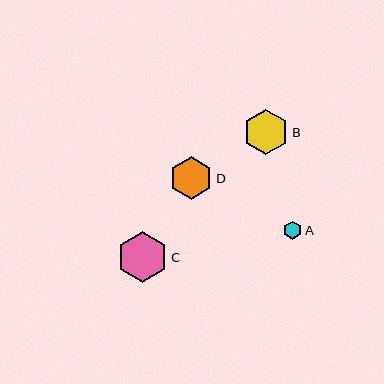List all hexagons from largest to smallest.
From largest to smallest: C, B, D, A.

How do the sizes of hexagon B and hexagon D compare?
Hexagon B and hexagon D are approximately the same size.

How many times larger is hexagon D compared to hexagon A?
Hexagon D is approximately 2.3 times the size of hexagon A.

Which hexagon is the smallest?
Hexagon A is the smallest with a size of approximately 19 pixels.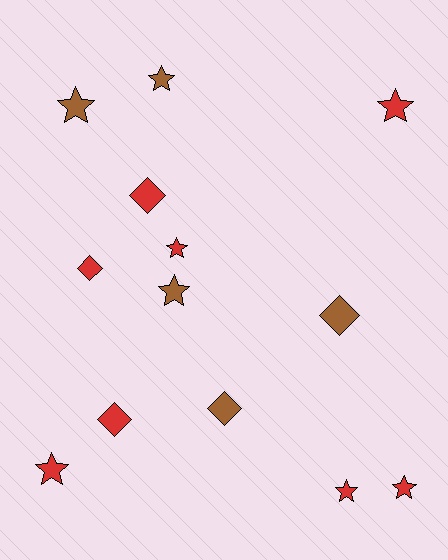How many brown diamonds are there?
There are 2 brown diamonds.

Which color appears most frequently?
Red, with 8 objects.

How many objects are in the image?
There are 13 objects.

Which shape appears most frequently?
Star, with 8 objects.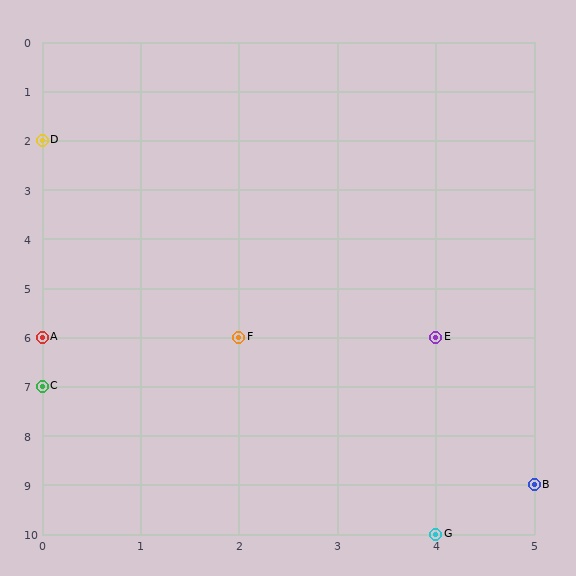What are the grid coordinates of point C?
Point C is at grid coordinates (0, 7).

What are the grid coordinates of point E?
Point E is at grid coordinates (4, 6).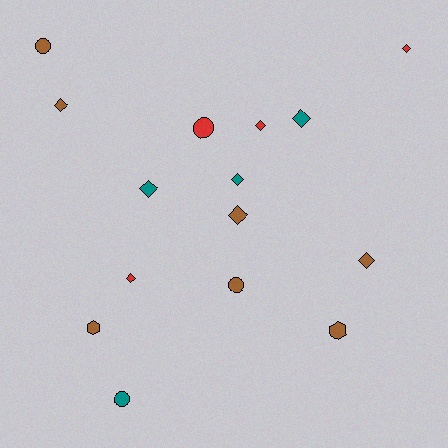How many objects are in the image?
There are 15 objects.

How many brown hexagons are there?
There are 2 brown hexagons.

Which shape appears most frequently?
Diamond, with 9 objects.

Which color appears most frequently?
Brown, with 7 objects.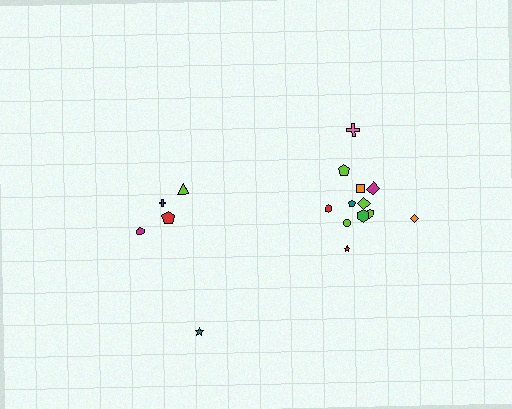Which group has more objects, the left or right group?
The right group.